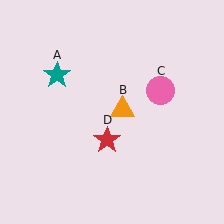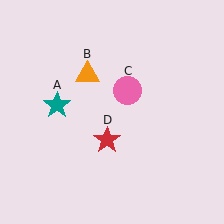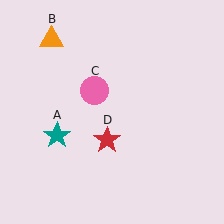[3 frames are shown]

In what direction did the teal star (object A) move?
The teal star (object A) moved down.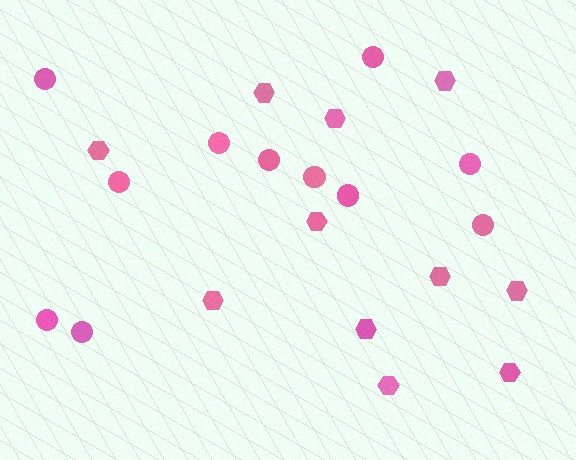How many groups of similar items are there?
There are 2 groups: one group of hexagons (11) and one group of circles (11).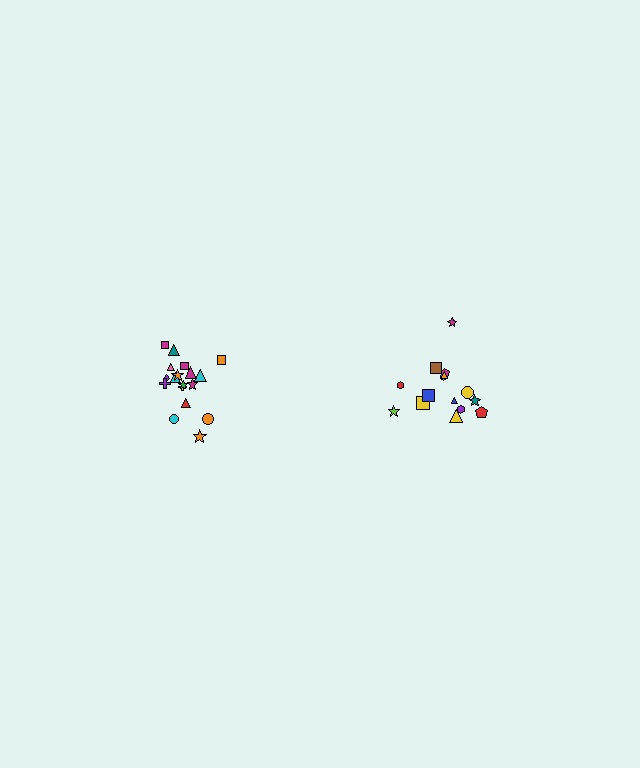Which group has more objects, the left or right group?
The left group.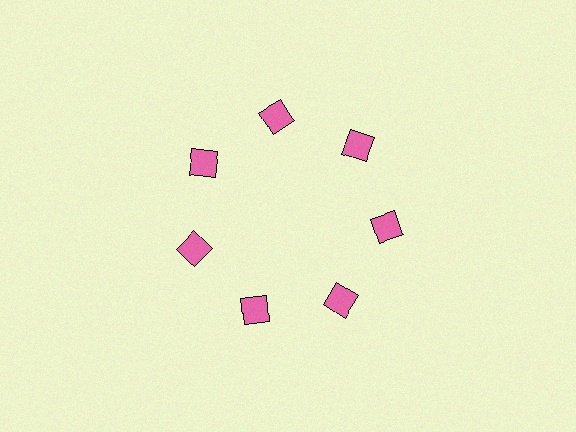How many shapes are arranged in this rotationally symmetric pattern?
There are 7 shapes, arranged in 7 groups of 1.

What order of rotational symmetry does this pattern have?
This pattern has 7-fold rotational symmetry.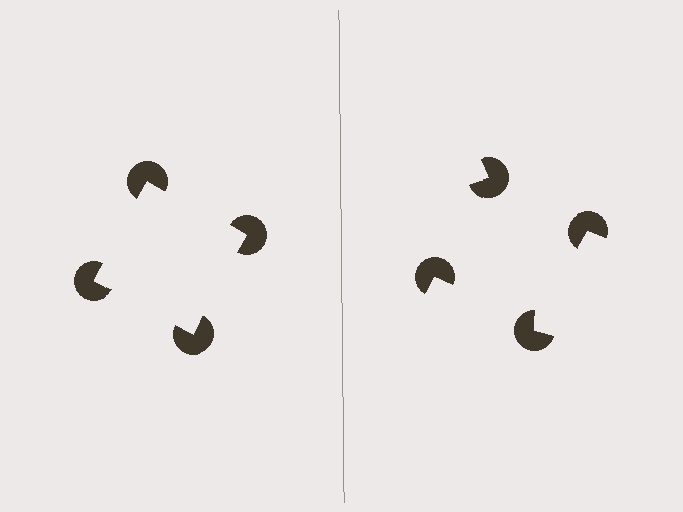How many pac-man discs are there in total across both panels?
8 — 4 on each side.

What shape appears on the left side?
An illusory square.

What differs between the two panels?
The pac-man discs are positioned identically on both sides; only the wedge orientations differ. On the left they align to a square; on the right they are misaligned.